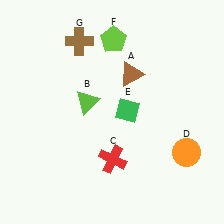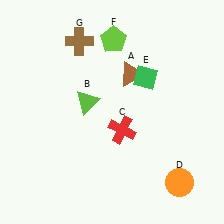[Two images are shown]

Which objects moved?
The objects that moved are: the red cross (C), the orange circle (D), the green diamond (E).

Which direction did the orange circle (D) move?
The orange circle (D) moved down.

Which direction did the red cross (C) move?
The red cross (C) moved up.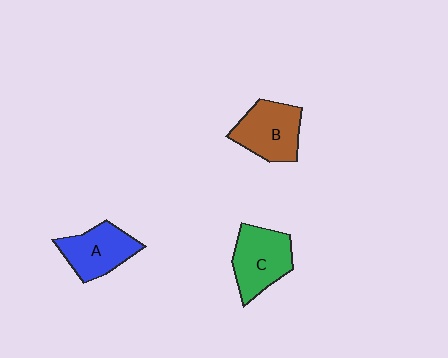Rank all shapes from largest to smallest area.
From largest to smallest: C (green), B (brown), A (blue).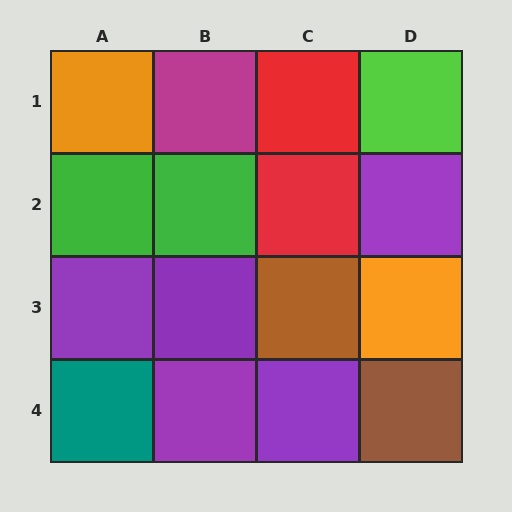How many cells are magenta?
1 cell is magenta.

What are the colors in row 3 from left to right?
Purple, purple, brown, orange.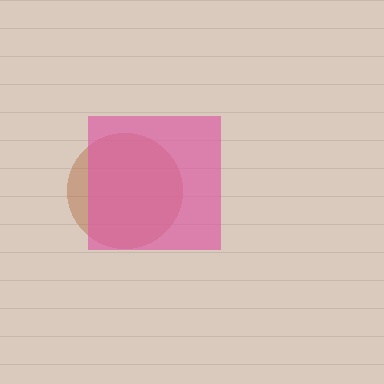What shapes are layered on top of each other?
The layered shapes are: a brown circle, a pink square.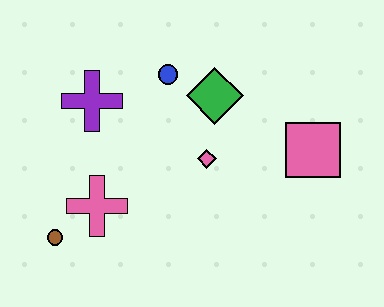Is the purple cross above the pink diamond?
Yes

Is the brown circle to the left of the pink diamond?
Yes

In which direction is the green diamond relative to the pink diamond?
The green diamond is above the pink diamond.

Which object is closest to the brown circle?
The pink cross is closest to the brown circle.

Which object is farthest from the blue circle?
The brown circle is farthest from the blue circle.